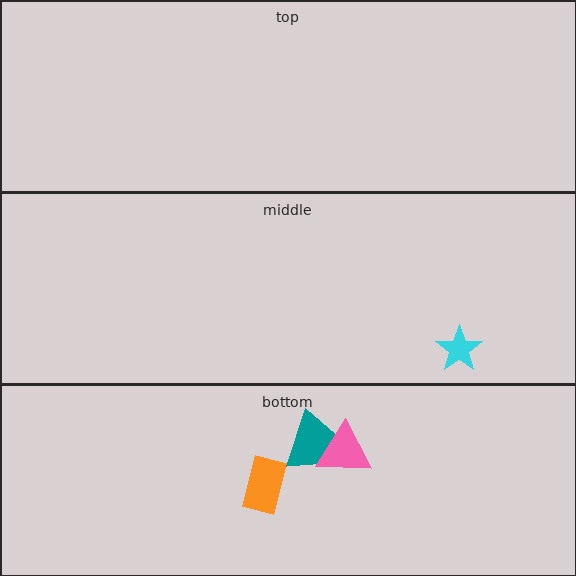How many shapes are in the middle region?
1.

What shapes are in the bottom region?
The orange rectangle, the teal trapezoid, the pink triangle.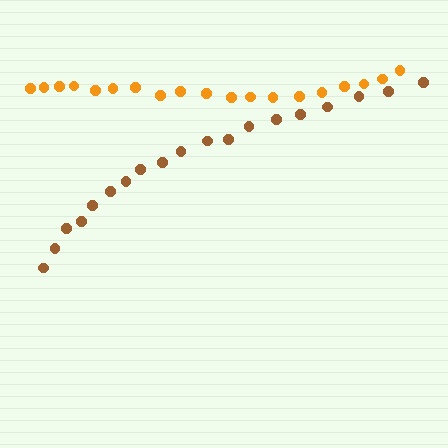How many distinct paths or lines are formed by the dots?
There are 2 distinct paths.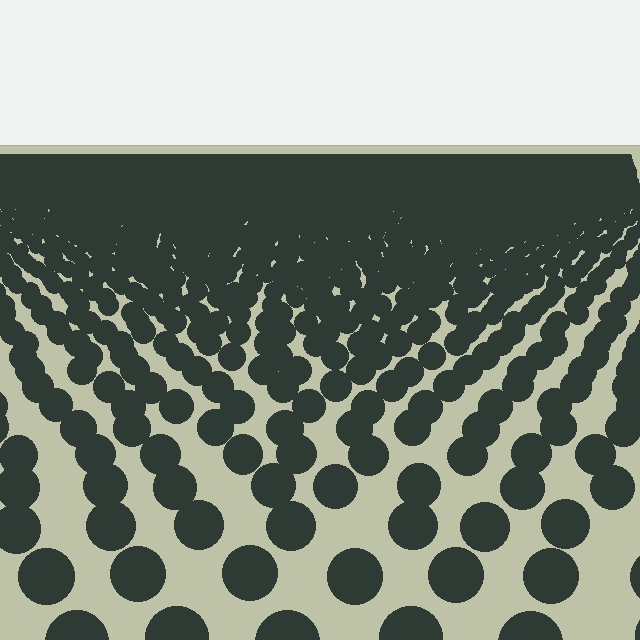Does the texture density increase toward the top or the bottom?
Density increases toward the top.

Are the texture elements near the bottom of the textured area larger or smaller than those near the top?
Larger. Near the bottom, elements are closer to the viewer and appear at a bigger on-screen size.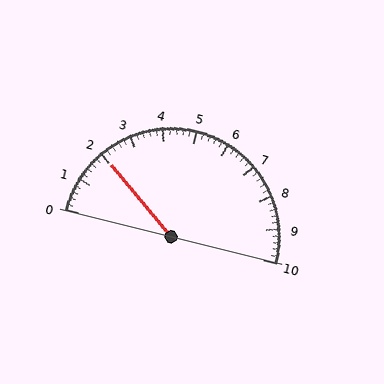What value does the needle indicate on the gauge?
The needle indicates approximately 2.0.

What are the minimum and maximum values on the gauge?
The gauge ranges from 0 to 10.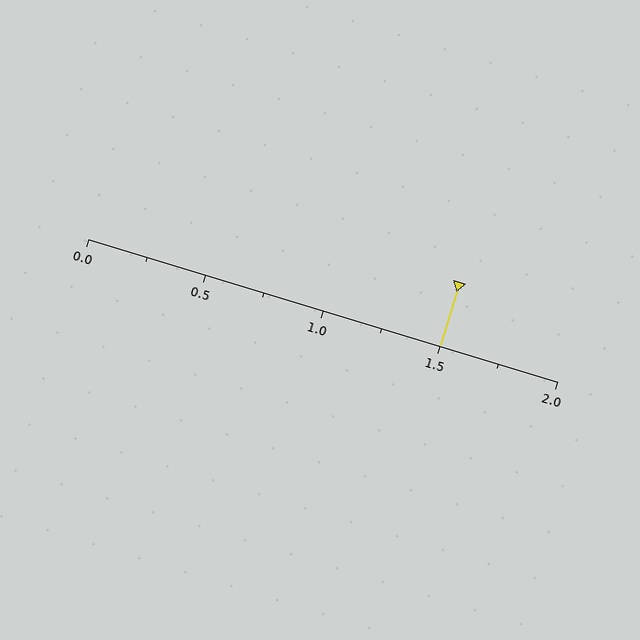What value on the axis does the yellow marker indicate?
The marker indicates approximately 1.5.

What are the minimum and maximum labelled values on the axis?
The axis runs from 0.0 to 2.0.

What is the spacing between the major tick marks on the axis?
The major ticks are spaced 0.5 apart.